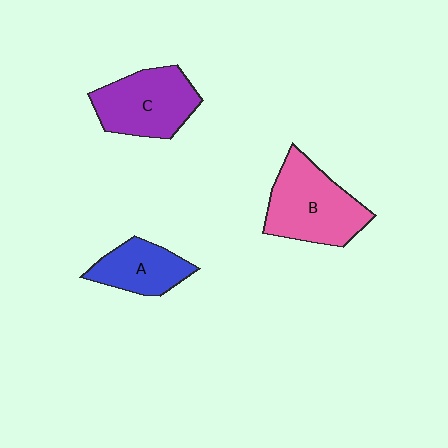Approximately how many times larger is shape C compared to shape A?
Approximately 1.4 times.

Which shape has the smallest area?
Shape A (blue).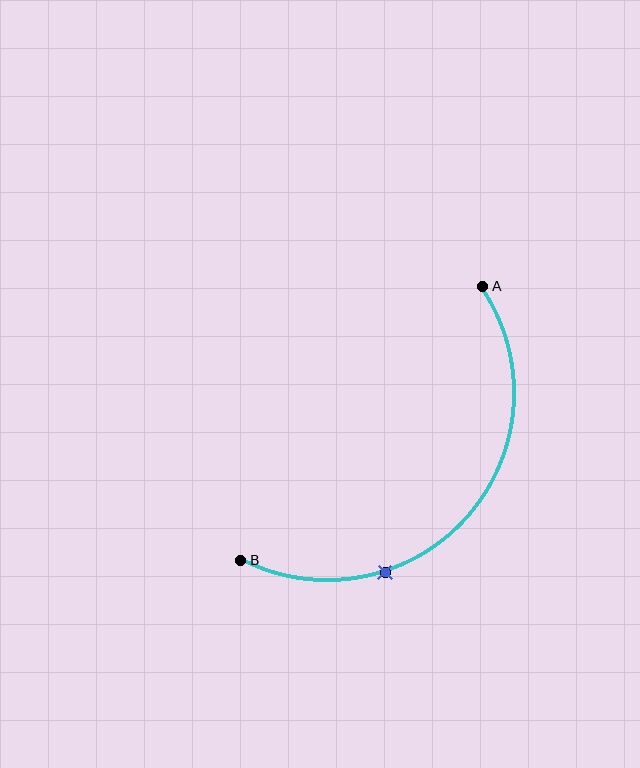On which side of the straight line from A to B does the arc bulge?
The arc bulges below and to the right of the straight line connecting A and B.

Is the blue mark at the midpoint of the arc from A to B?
No. The blue mark lies on the arc but is closer to endpoint B. The arc midpoint would be at the point on the curve equidistant along the arc from both A and B.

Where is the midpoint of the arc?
The arc midpoint is the point on the curve farthest from the straight line joining A and B. It sits below and to the right of that line.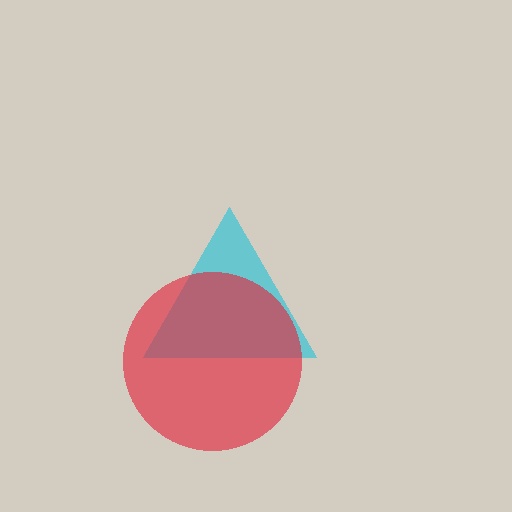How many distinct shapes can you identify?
There are 2 distinct shapes: a cyan triangle, a red circle.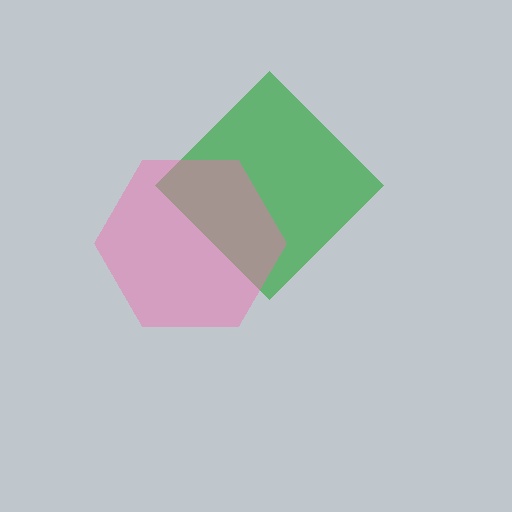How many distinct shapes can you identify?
There are 2 distinct shapes: a green diamond, a pink hexagon.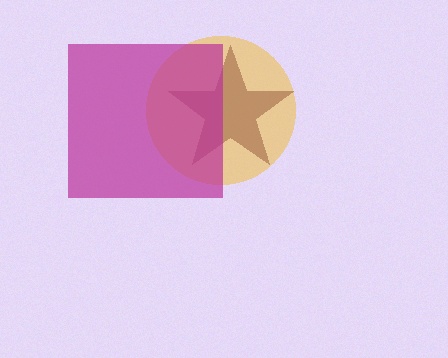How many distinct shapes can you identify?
There are 3 distinct shapes: a yellow circle, a brown star, a magenta square.